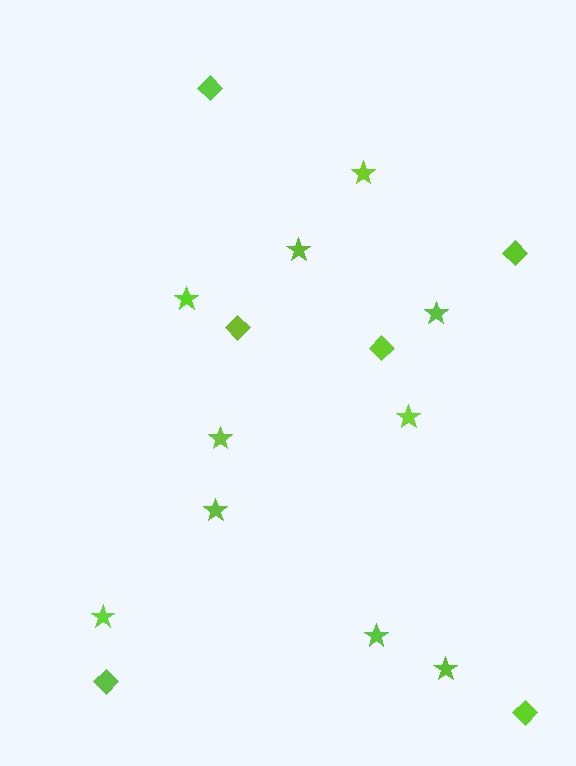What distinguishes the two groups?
There are 2 groups: one group of diamonds (6) and one group of stars (10).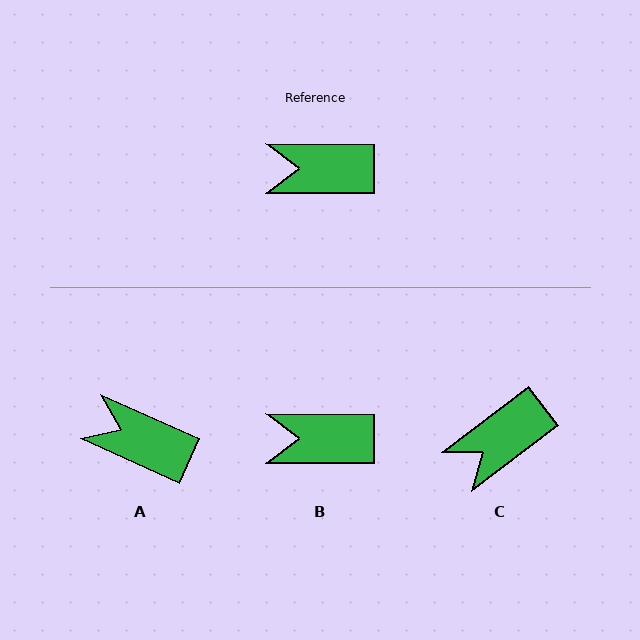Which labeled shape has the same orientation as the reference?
B.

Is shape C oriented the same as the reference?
No, it is off by about 38 degrees.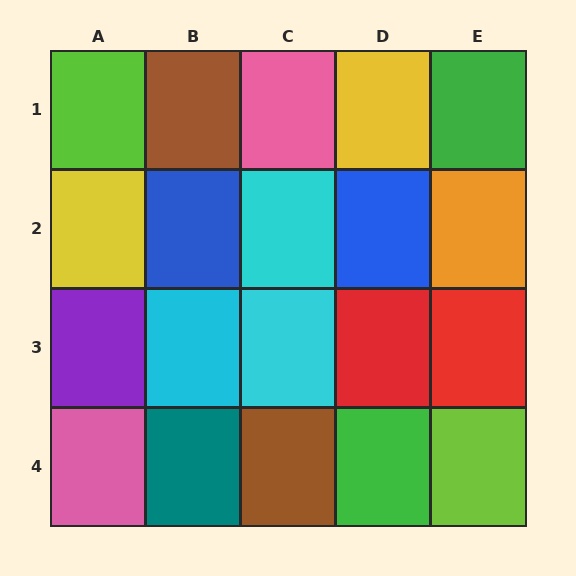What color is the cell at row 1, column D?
Yellow.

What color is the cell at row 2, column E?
Orange.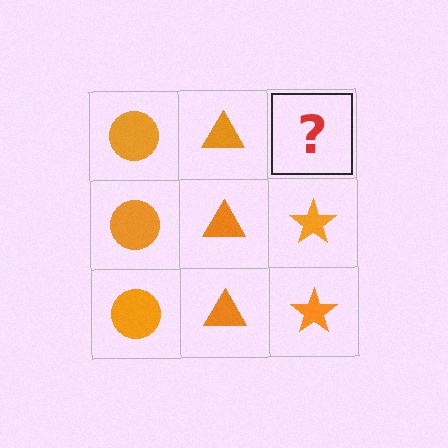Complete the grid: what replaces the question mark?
The question mark should be replaced with an orange star.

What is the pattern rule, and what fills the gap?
The rule is that each column has a consistent shape. The gap should be filled with an orange star.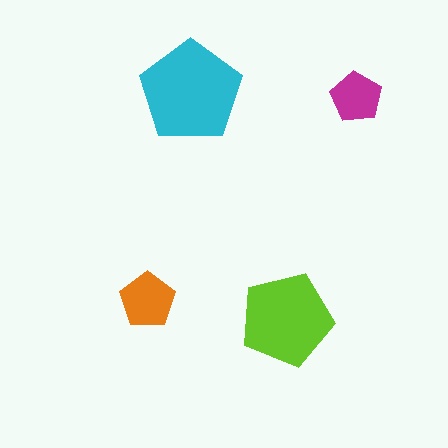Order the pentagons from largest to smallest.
the cyan one, the lime one, the orange one, the magenta one.